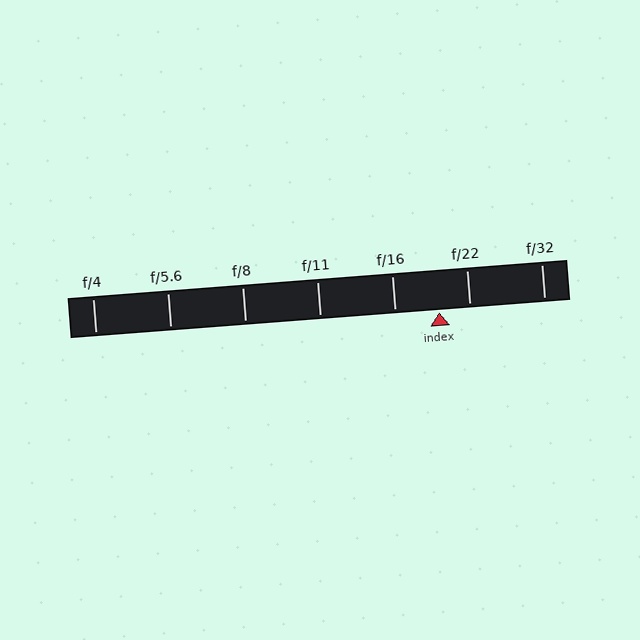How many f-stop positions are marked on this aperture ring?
There are 7 f-stop positions marked.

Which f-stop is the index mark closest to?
The index mark is closest to f/22.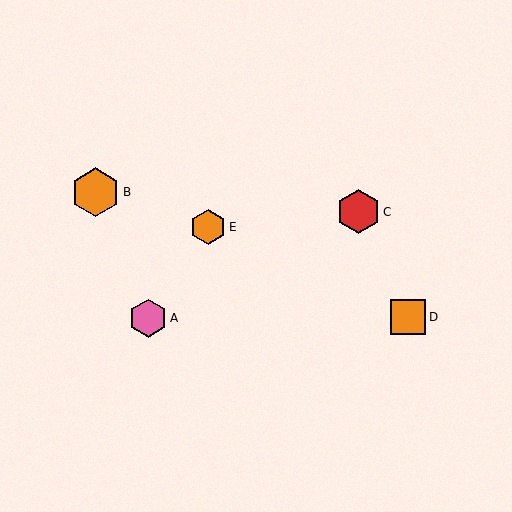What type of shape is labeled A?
Shape A is a pink hexagon.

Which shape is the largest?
The orange hexagon (labeled B) is the largest.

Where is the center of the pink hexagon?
The center of the pink hexagon is at (148, 318).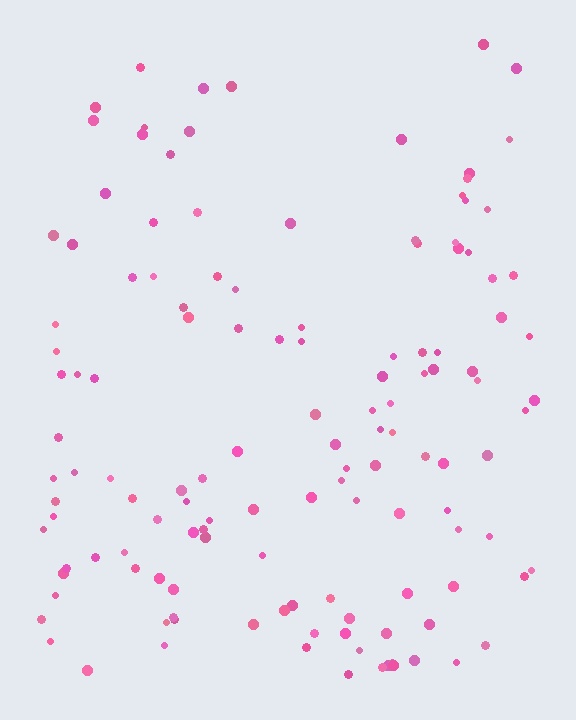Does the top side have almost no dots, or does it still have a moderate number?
Still a moderate number, just noticeably fewer than the bottom.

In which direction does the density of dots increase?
From top to bottom, with the bottom side densest.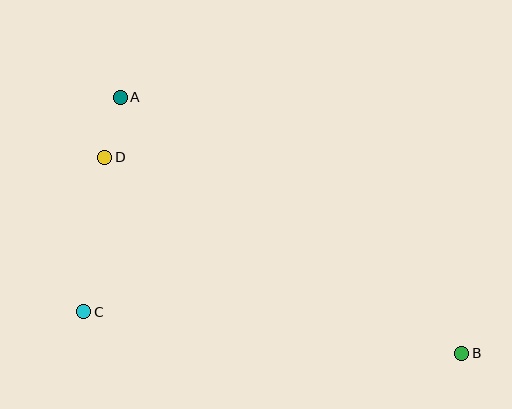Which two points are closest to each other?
Points A and D are closest to each other.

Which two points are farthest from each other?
Points A and B are farthest from each other.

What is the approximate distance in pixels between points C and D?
The distance between C and D is approximately 156 pixels.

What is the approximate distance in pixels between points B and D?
The distance between B and D is approximately 407 pixels.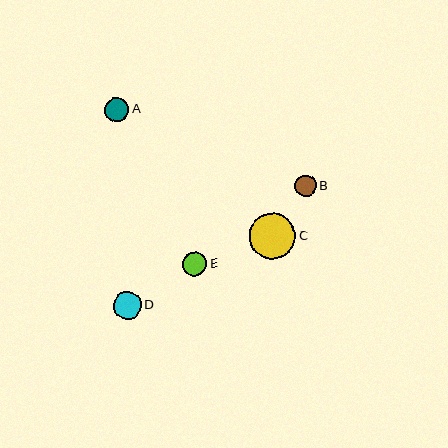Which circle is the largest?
Circle C is the largest with a size of approximately 46 pixels.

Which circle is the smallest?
Circle B is the smallest with a size of approximately 22 pixels.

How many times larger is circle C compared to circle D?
Circle C is approximately 1.7 times the size of circle D.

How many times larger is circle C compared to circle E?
Circle C is approximately 1.9 times the size of circle E.